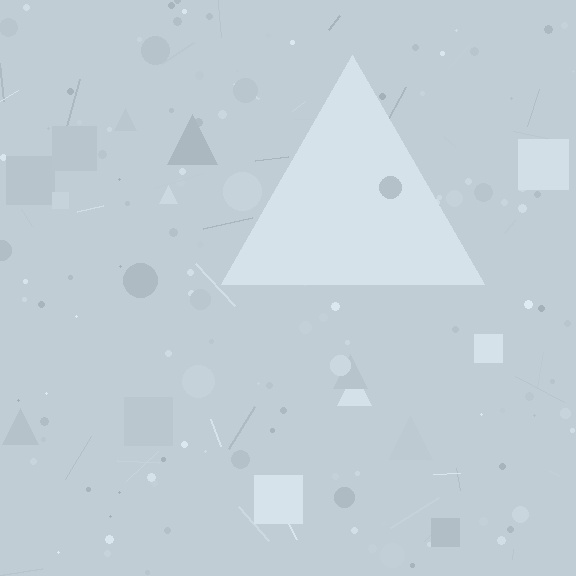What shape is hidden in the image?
A triangle is hidden in the image.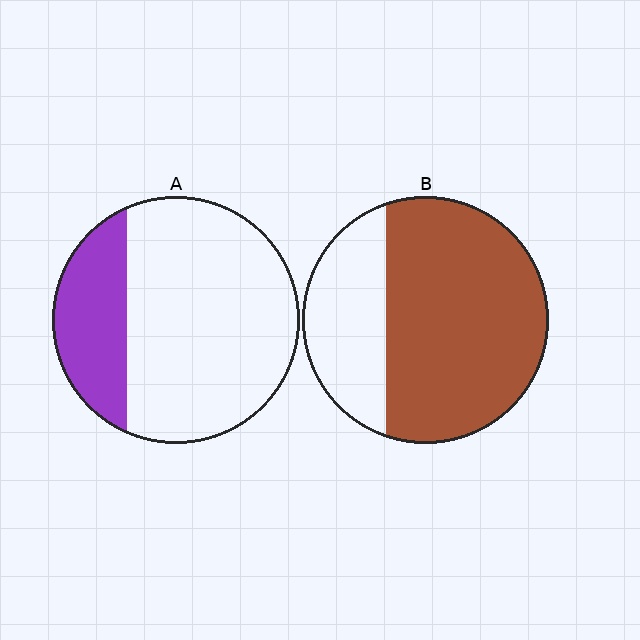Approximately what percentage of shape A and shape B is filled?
A is approximately 25% and B is approximately 70%.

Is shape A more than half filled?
No.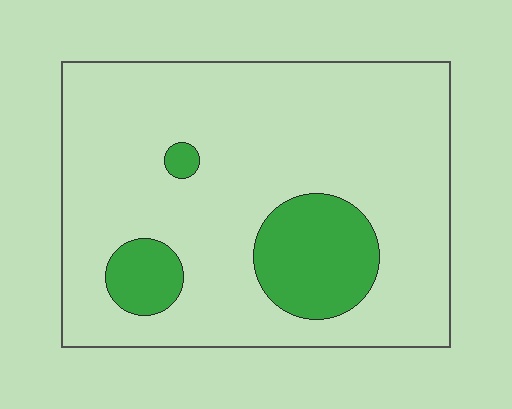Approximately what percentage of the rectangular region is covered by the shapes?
Approximately 15%.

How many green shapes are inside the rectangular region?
3.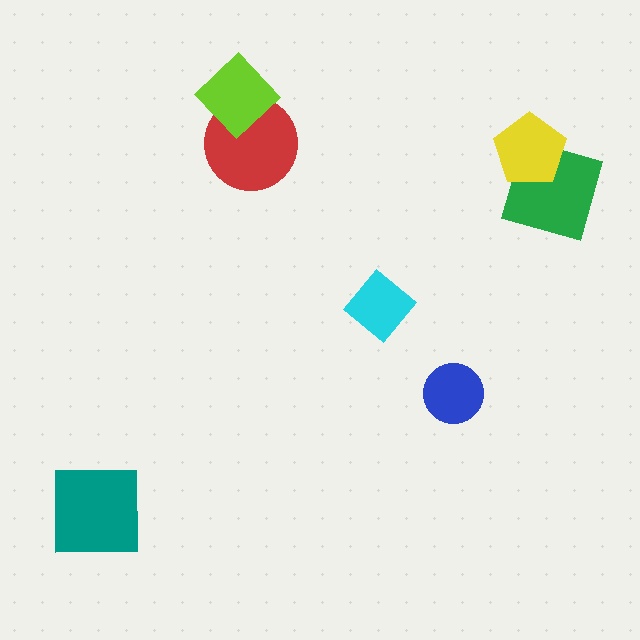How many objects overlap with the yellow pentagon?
1 object overlaps with the yellow pentagon.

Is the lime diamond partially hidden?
No, no other shape covers it.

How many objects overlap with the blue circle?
0 objects overlap with the blue circle.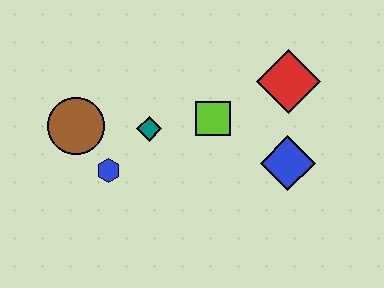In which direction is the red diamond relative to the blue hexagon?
The red diamond is to the right of the blue hexagon.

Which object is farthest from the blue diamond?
The brown circle is farthest from the blue diamond.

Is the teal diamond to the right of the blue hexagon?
Yes